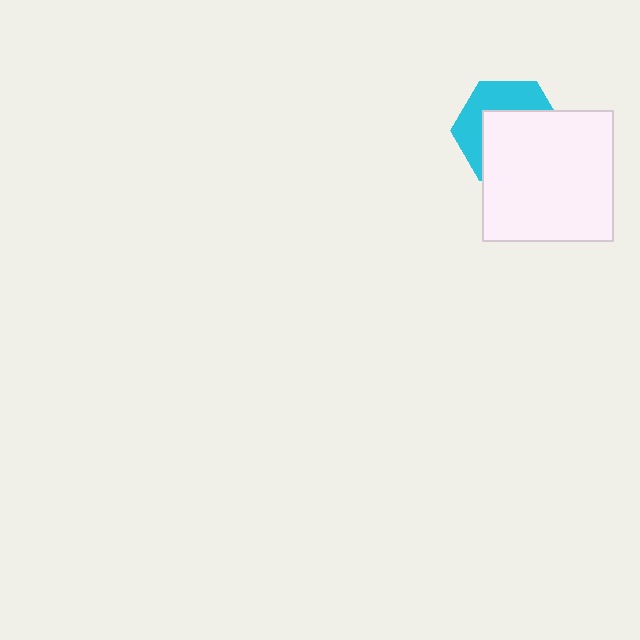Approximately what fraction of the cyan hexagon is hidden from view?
Roughly 60% of the cyan hexagon is hidden behind the white square.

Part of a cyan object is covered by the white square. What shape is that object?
It is a hexagon.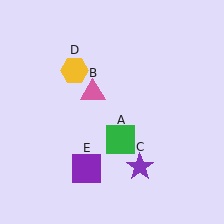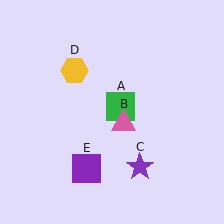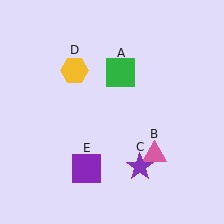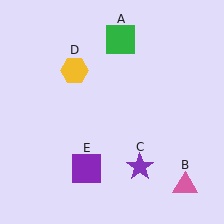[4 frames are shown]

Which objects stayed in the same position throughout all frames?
Purple star (object C) and yellow hexagon (object D) and purple square (object E) remained stationary.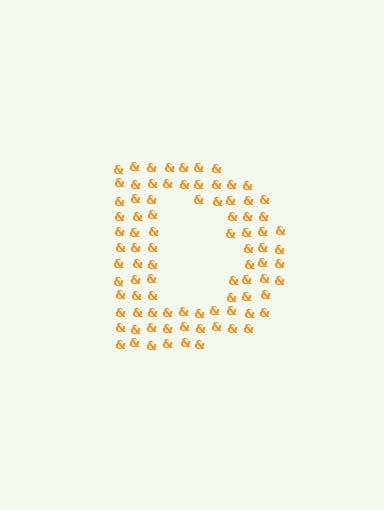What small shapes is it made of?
It is made of small ampersands.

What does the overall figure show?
The overall figure shows the letter D.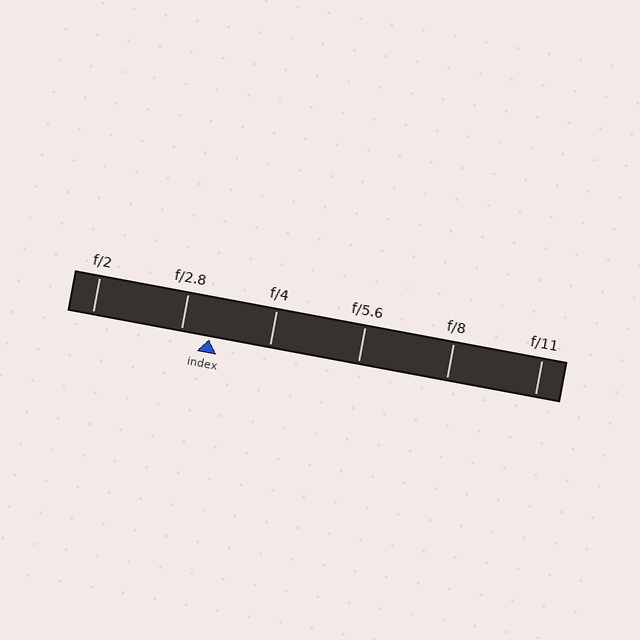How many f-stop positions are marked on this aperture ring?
There are 6 f-stop positions marked.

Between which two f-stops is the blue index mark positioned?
The index mark is between f/2.8 and f/4.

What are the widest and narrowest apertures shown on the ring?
The widest aperture shown is f/2 and the narrowest is f/11.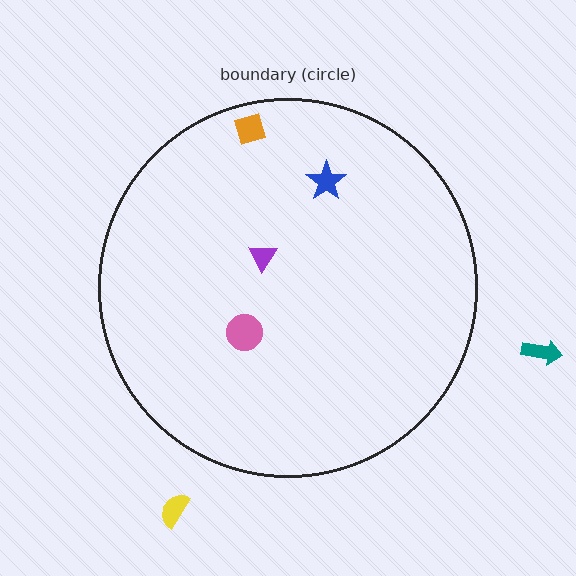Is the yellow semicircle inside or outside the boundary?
Outside.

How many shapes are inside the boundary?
4 inside, 2 outside.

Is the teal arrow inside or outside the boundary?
Outside.